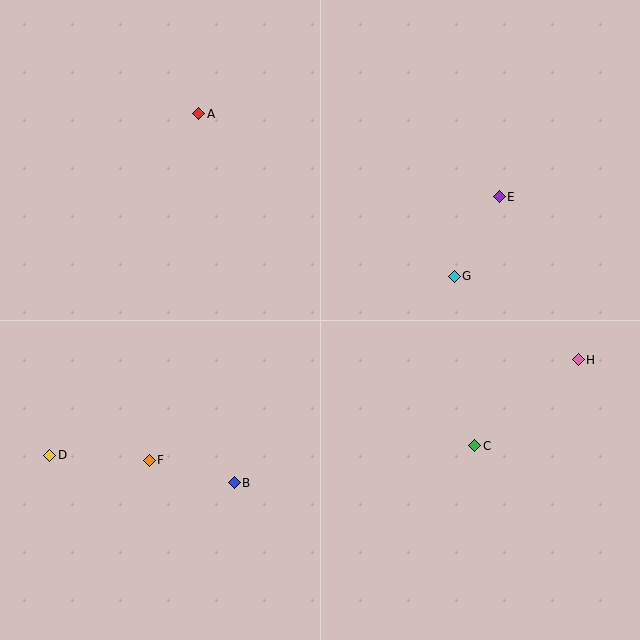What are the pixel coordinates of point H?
Point H is at (578, 360).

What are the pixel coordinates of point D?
Point D is at (50, 455).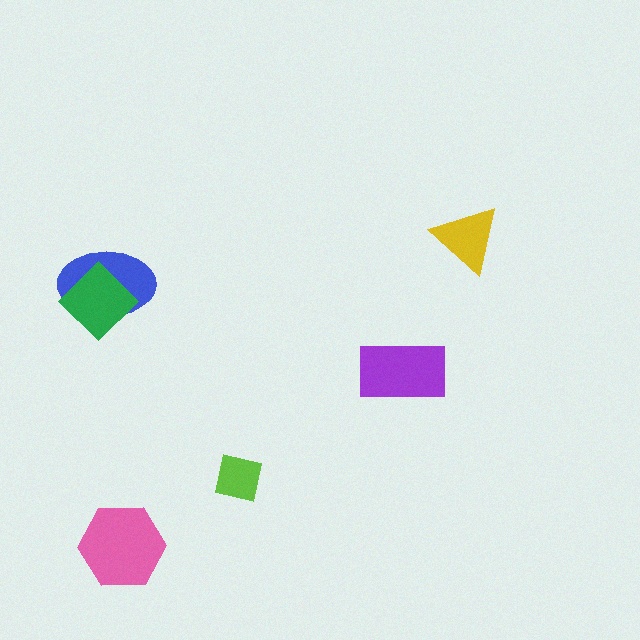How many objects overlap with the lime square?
0 objects overlap with the lime square.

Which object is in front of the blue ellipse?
The green diamond is in front of the blue ellipse.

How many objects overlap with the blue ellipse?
1 object overlaps with the blue ellipse.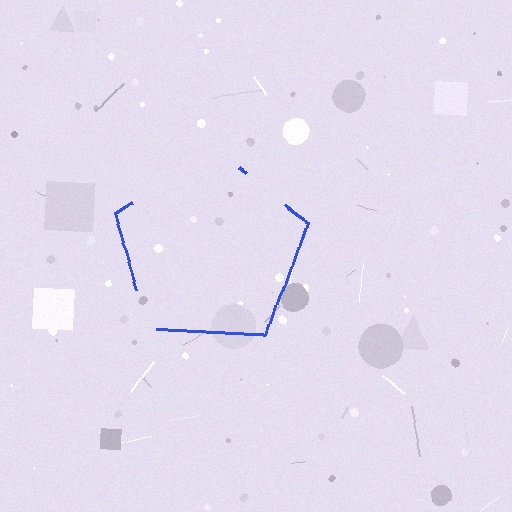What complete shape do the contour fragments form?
The contour fragments form a pentagon.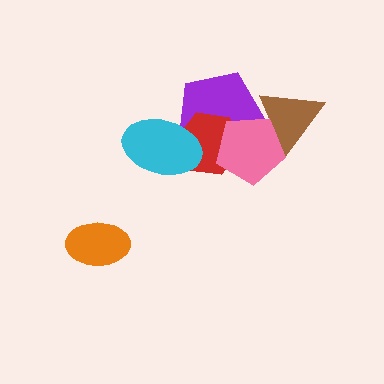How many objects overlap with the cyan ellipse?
2 objects overlap with the cyan ellipse.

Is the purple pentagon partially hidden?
Yes, it is partially covered by another shape.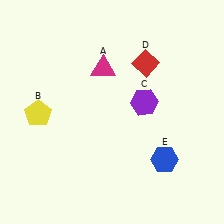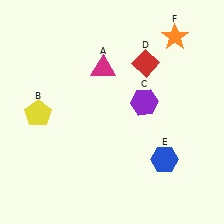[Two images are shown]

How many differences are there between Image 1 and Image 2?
There is 1 difference between the two images.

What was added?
An orange star (F) was added in Image 2.